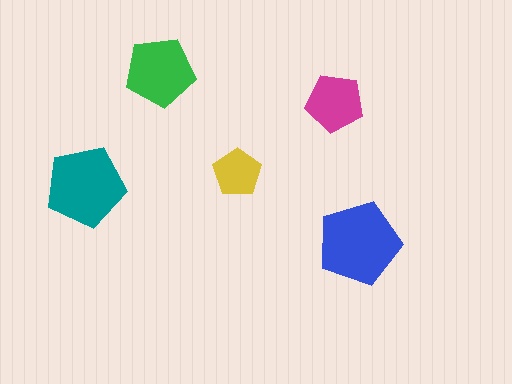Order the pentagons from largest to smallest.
the blue one, the teal one, the green one, the magenta one, the yellow one.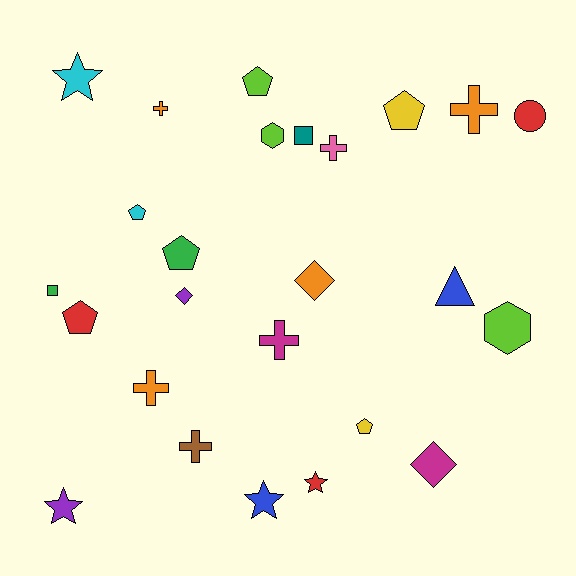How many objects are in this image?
There are 25 objects.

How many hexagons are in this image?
There are 2 hexagons.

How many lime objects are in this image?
There are 3 lime objects.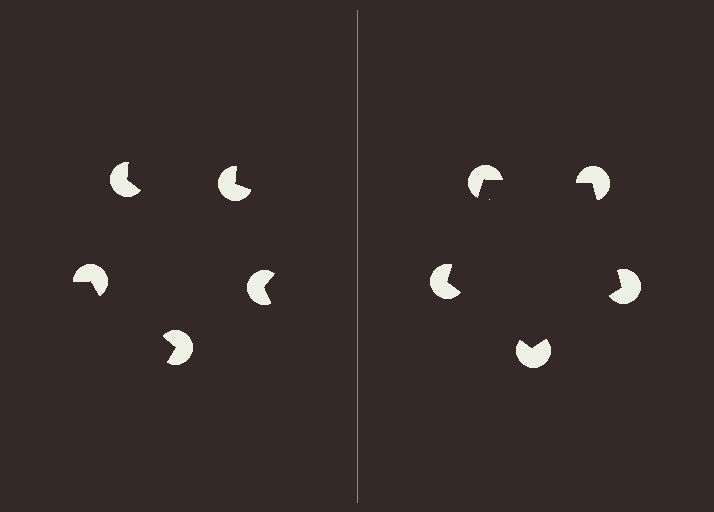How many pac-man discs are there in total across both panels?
10 — 5 on each side.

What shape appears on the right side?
An illusory pentagon.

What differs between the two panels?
The pac-man discs are positioned identically on both sides; only the wedge orientations differ. On the right they align to a pentagon; on the left they are misaligned.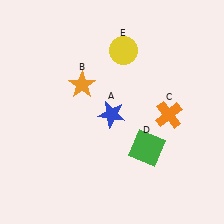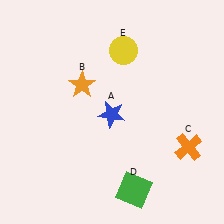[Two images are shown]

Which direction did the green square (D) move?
The green square (D) moved down.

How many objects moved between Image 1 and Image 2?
2 objects moved between the two images.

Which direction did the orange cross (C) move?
The orange cross (C) moved down.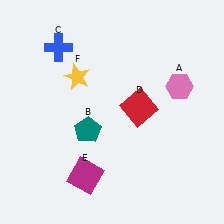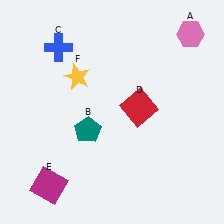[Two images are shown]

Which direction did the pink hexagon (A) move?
The pink hexagon (A) moved up.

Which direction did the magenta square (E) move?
The magenta square (E) moved left.